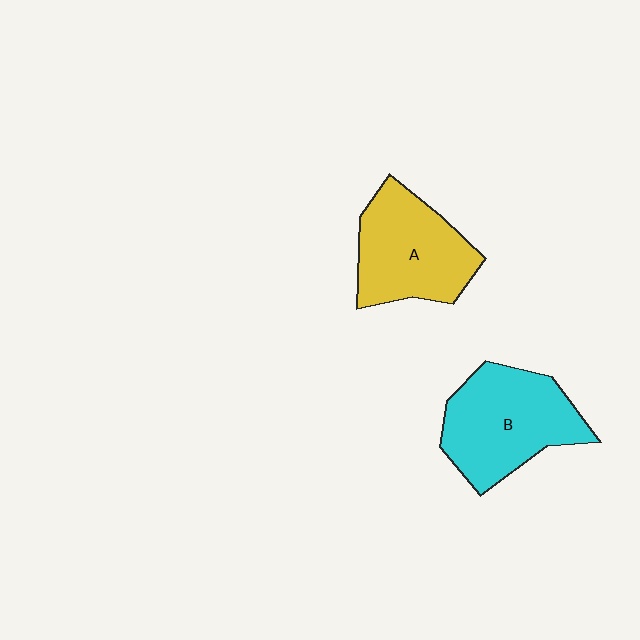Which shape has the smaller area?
Shape A (yellow).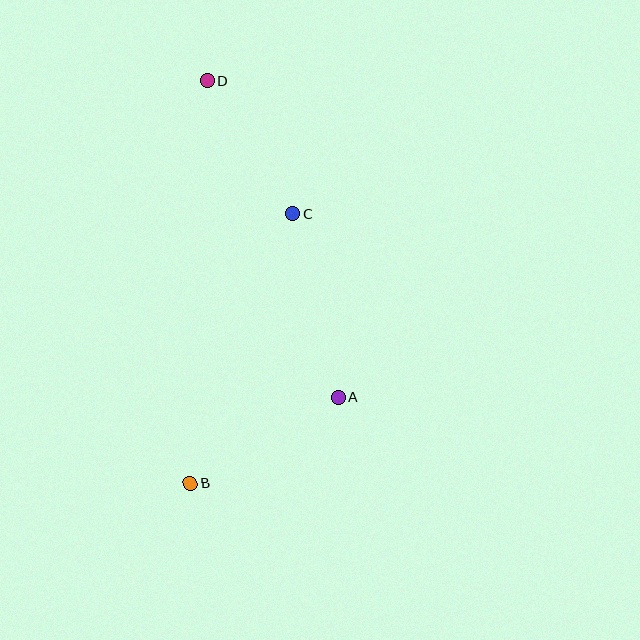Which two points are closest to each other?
Points C and D are closest to each other.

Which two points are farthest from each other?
Points B and D are farthest from each other.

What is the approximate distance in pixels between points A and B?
The distance between A and B is approximately 171 pixels.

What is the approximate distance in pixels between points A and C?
The distance between A and C is approximately 189 pixels.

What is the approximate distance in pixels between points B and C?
The distance between B and C is approximately 289 pixels.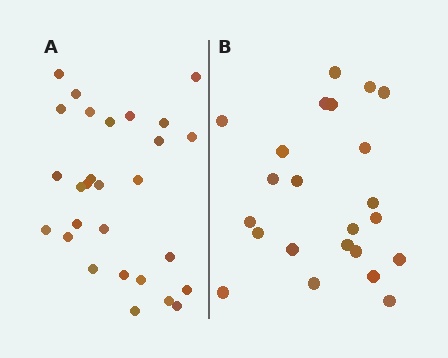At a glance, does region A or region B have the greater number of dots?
Region A (the left region) has more dots.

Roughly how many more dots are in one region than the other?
Region A has about 5 more dots than region B.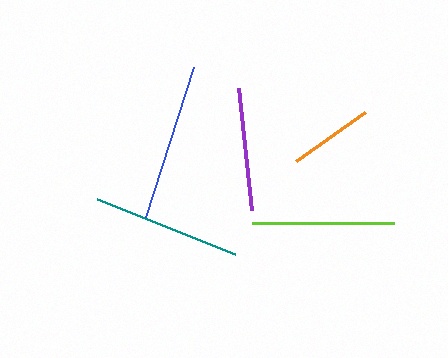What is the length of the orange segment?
The orange segment is approximately 85 pixels long.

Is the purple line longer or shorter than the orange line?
The purple line is longer than the orange line.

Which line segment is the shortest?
The orange line is the shortest at approximately 85 pixels.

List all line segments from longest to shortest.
From longest to shortest: blue, teal, lime, purple, orange.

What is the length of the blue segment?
The blue segment is approximately 157 pixels long.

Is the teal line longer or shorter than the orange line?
The teal line is longer than the orange line.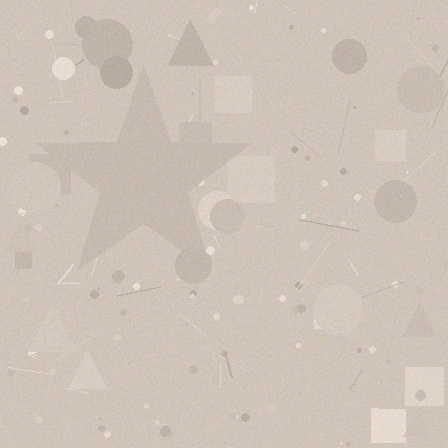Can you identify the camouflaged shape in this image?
The camouflaged shape is a star.